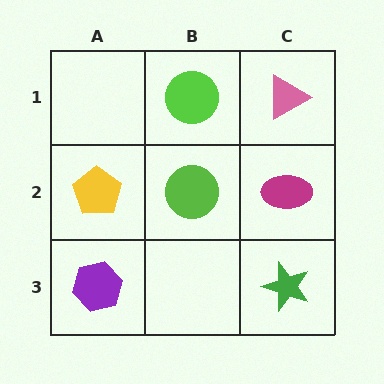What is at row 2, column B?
A lime circle.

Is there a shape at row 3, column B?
No, that cell is empty.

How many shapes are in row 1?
2 shapes.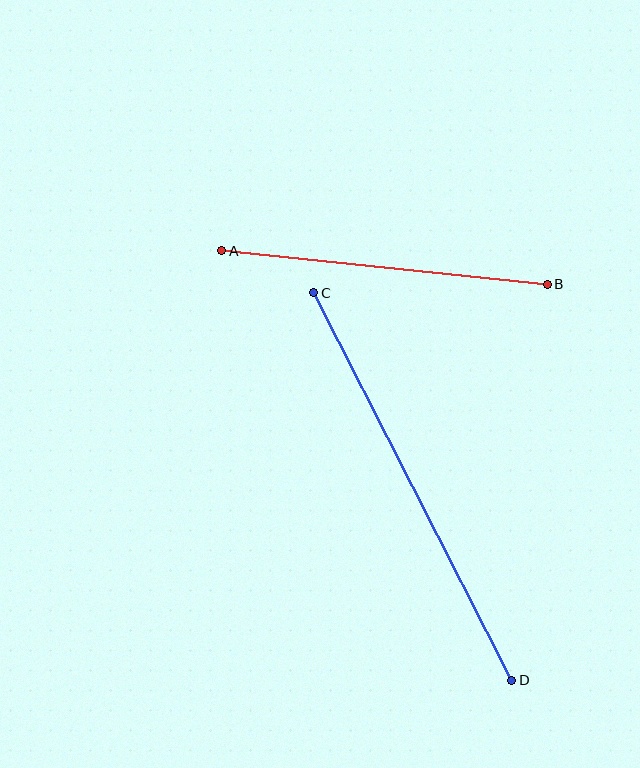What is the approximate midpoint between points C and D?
The midpoint is at approximately (413, 487) pixels.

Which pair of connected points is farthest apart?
Points C and D are farthest apart.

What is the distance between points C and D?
The distance is approximately 435 pixels.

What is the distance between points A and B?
The distance is approximately 328 pixels.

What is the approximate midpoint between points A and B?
The midpoint is at approximately (385, 268) pixels.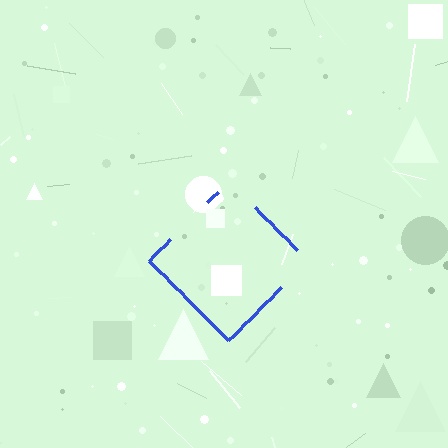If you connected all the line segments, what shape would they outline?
They would outline a diamond.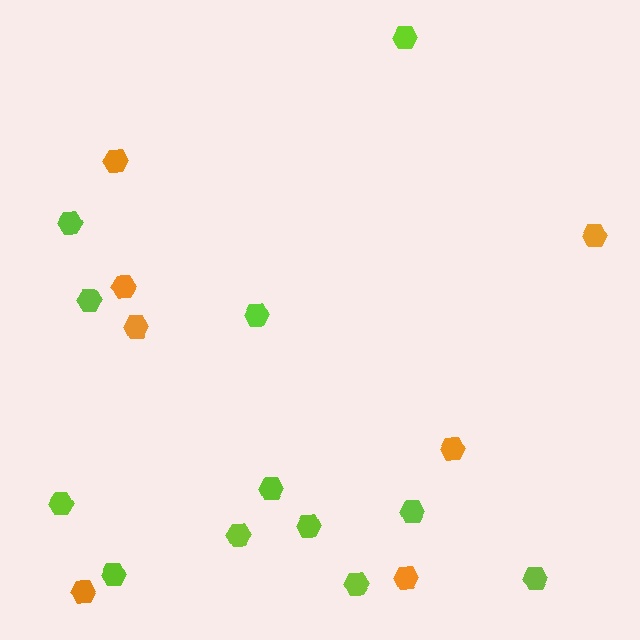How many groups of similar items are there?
There are 2 groups: one group of orange hexagons (7) and one group of lime hexagons (12).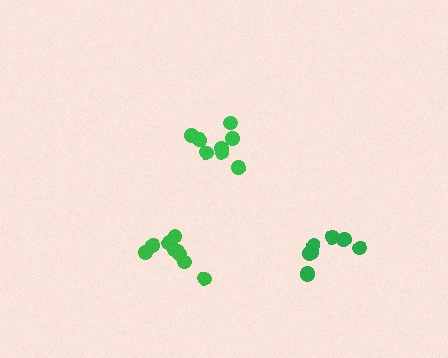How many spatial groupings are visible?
There are 3 spatial groupings.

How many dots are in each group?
Group 1: 8 dots, Group 2: 8 dots, Group 3: 9 dots (25 total).